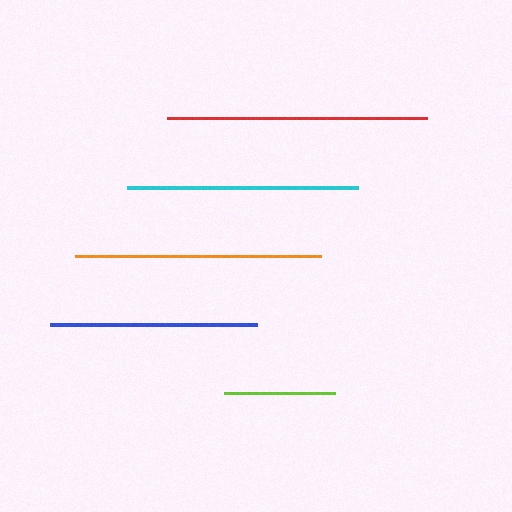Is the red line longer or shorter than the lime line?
The red line is longer than the lime line.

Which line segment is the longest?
The red line is the longest at approximately 260 pixels.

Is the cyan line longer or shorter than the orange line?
The orange line is longer than the cyan line.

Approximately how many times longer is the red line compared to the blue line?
The red line is approximately 1.3 times the length of the blue line.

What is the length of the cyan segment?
The cyan segment is approximately 232 pixels long.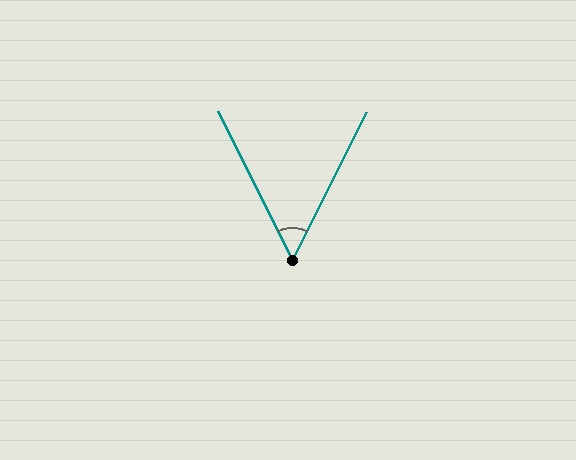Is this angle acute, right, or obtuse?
It is acute.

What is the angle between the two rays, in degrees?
Approximately 53 degrees.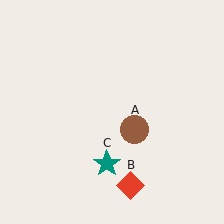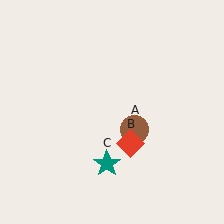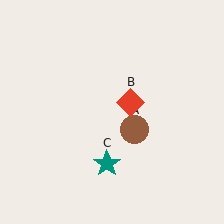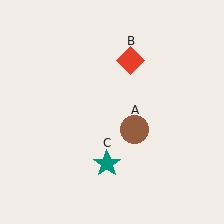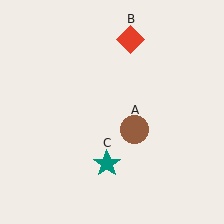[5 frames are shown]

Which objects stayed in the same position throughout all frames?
Brown circle (object A) and teal star (object C) remained stationary.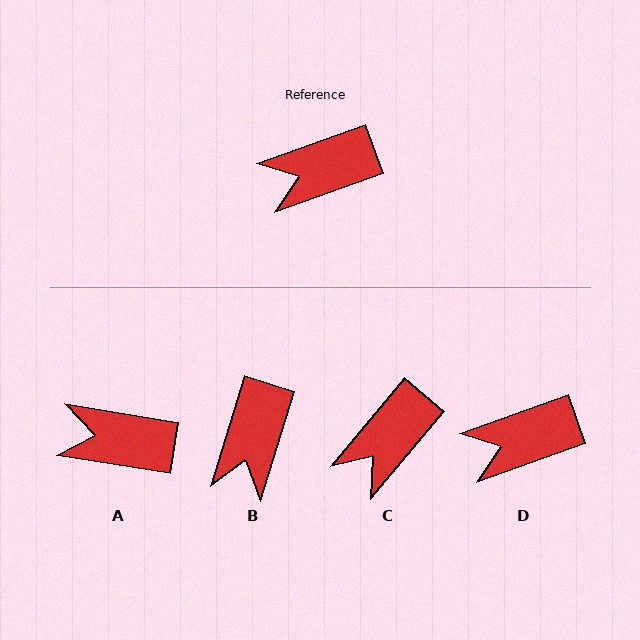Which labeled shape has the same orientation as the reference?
D.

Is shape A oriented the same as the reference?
No, it is off by about 29 degrees.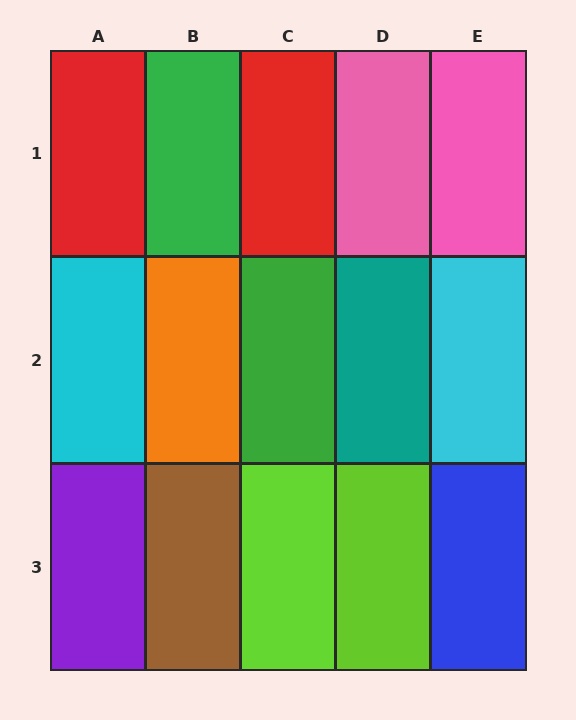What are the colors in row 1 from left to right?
Red, green, red, pink, pink.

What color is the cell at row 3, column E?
Blue.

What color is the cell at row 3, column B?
Brown.